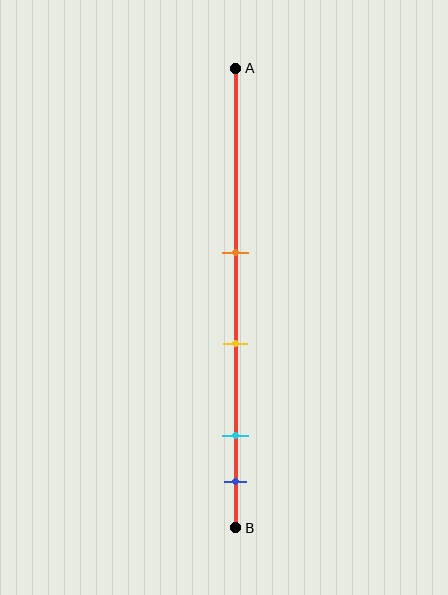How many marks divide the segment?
There are 4 marks dividing the segment.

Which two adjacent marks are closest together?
The cyan and blue marks are the closest adjacent pair.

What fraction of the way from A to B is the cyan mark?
The cyan mark is approximately 80% (0.8) of the way from A to B.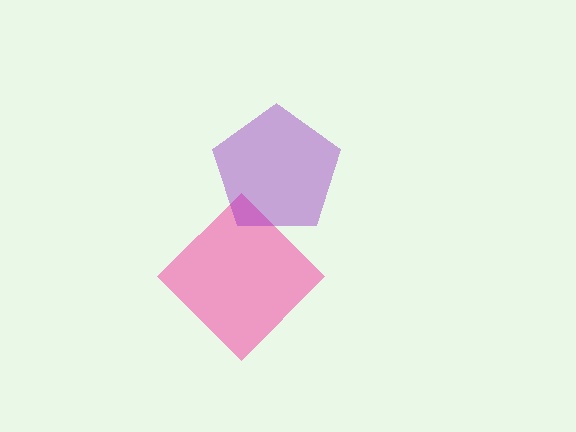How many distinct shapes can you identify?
There are 2 distinct shapes: a pink diamond, a purple pentagon.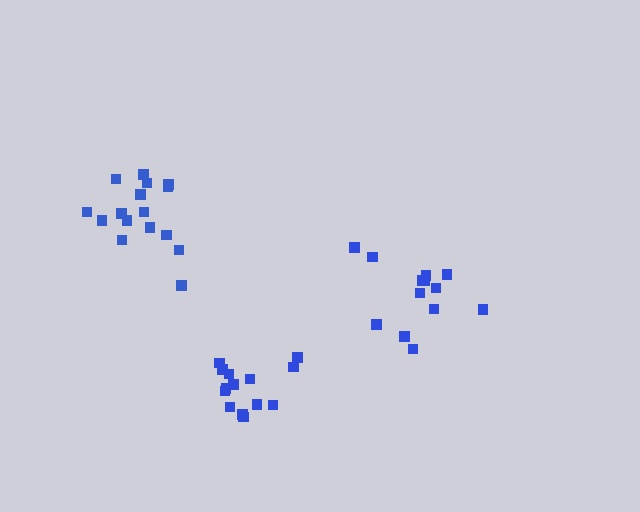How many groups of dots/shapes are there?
There are 3 groups.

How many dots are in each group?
Group 1: 14 dots, Group 2: 13 dots, Group 3: 16 dots (43 total).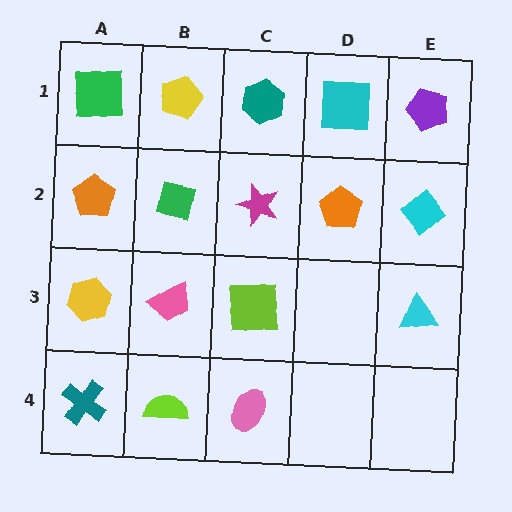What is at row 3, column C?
A lime square.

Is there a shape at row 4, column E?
No, that cell is empty.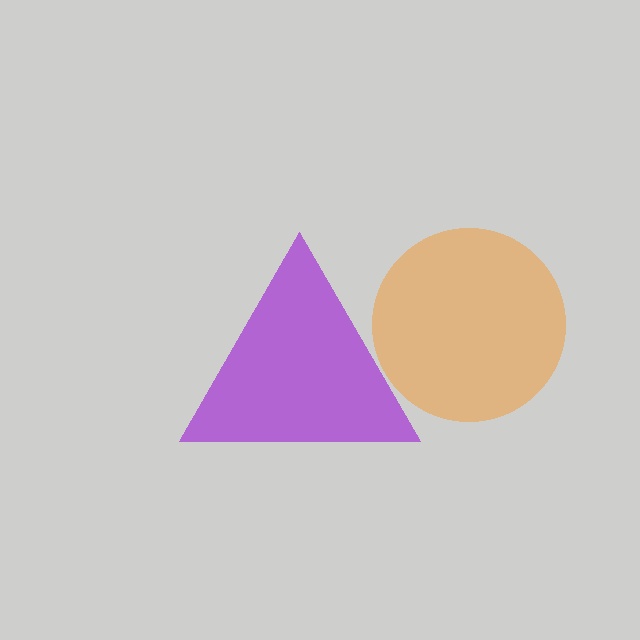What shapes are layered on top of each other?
The layered shapes are: an orange circle, a purple triangle.